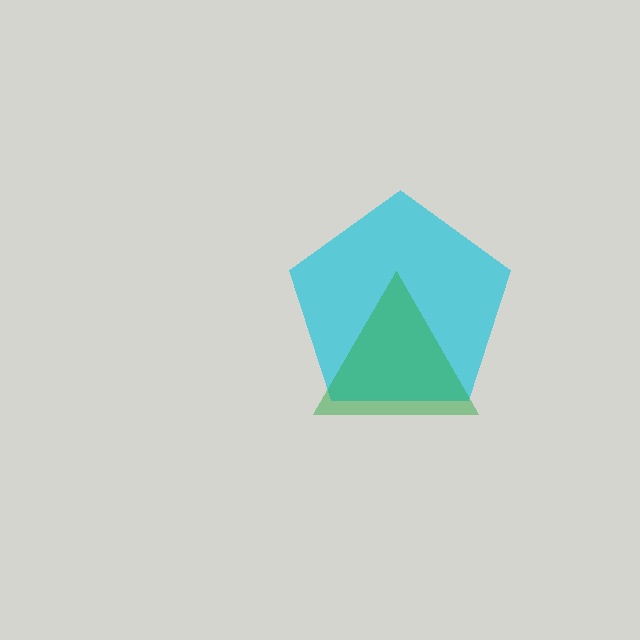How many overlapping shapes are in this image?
There are 2 overlapping shapes in the image.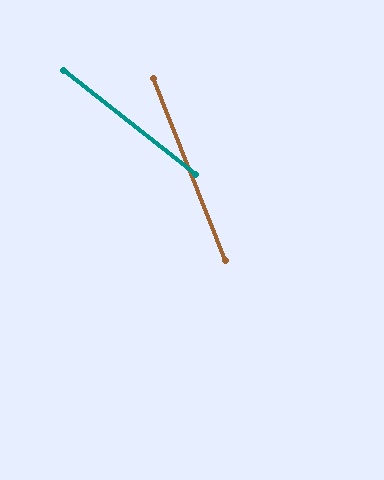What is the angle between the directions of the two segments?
Approximately 30 degrees.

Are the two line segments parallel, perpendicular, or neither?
Neither parallel nor perpendicular — they differ by about 30°.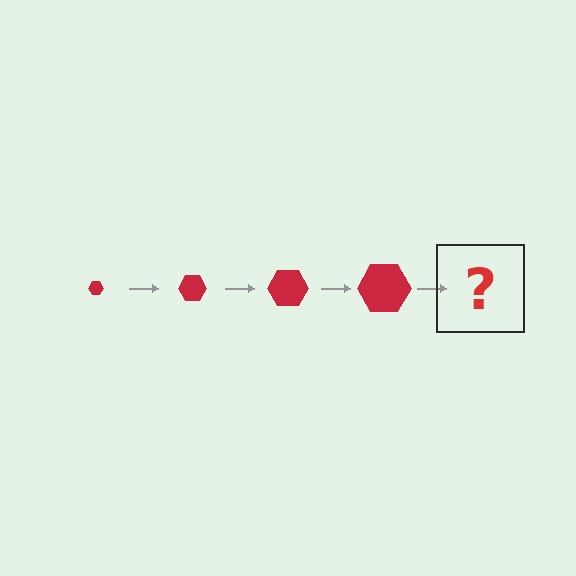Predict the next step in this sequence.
The next step is a red hexagon, larger than the previous one.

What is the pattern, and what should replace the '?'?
The pattern is that the hexagon gets progressively larger each step. The '?' should be a red hexagon, larger than the previous one.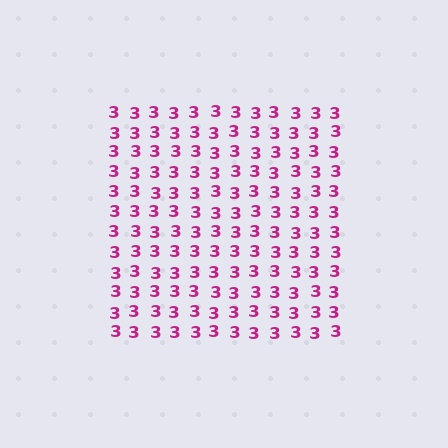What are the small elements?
The small elements are digit 3's.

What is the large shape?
The large shape is a square.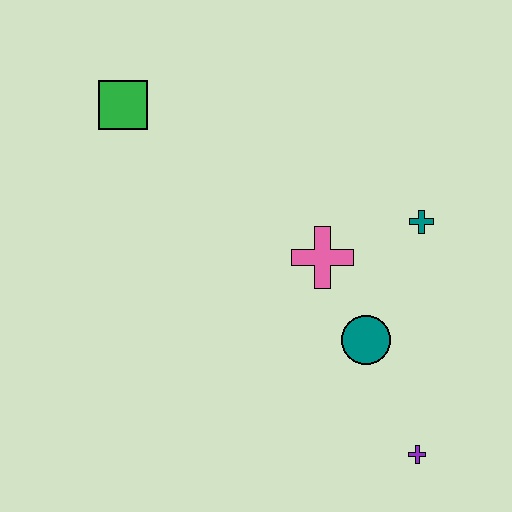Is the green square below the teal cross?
No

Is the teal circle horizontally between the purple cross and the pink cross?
Yes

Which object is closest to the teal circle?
The pink cross is closest to the teal circle.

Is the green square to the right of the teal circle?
No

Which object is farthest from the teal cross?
The green square is farthest from the teal cross.